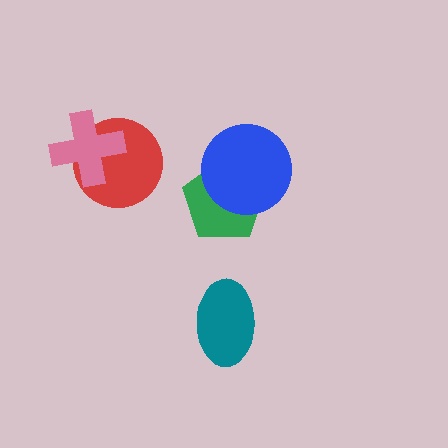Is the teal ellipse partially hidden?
No, no other shape covers it.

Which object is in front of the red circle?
The pink cross is in front of the red circle.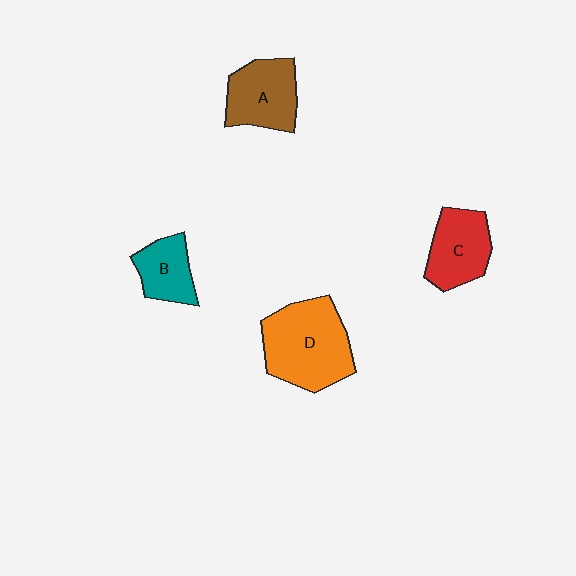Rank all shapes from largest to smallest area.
From largest to smallest: D (orange), A (brown), C (red), B (teal).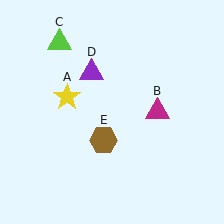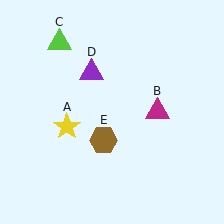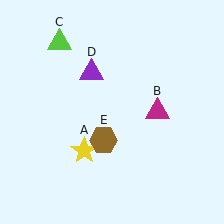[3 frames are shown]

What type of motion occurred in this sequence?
The yellow star (object A) rotated counterclockwise around the center of the scene.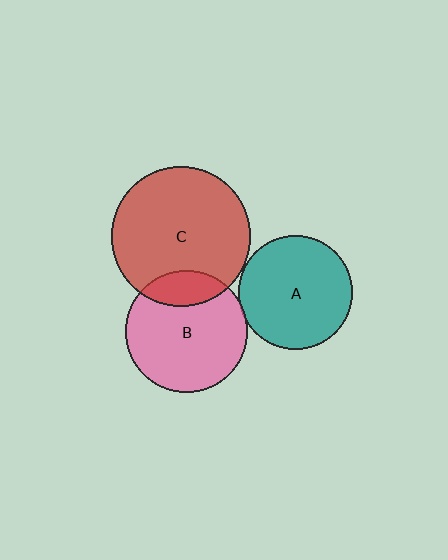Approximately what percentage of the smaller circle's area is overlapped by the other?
Approximately 5%.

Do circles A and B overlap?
Yes.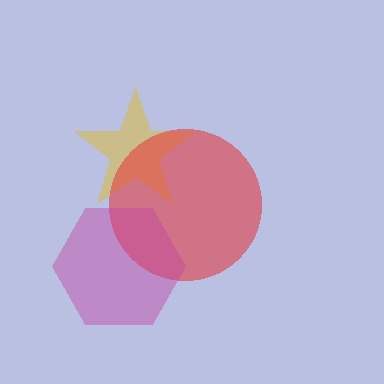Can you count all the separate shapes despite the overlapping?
Yes, there are 3 separate shapes.